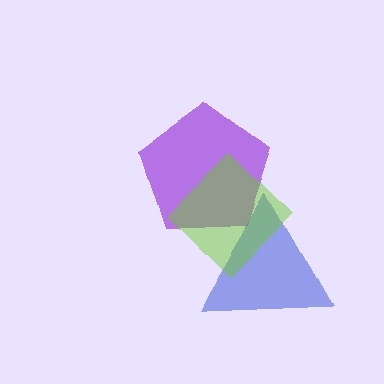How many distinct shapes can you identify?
There are 3 distinct shapes: a blue triangle, a purple pentagon, a lime diamond.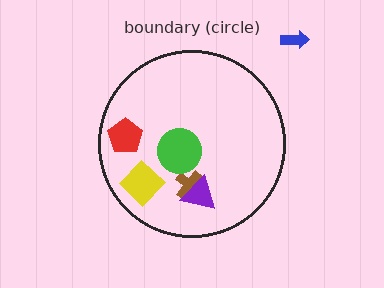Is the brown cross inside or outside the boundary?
Inside.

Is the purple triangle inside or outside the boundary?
Inside.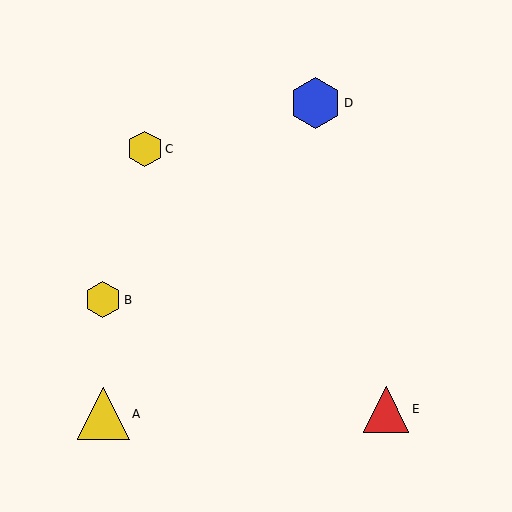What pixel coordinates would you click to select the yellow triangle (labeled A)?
Click at (103, 414) to select the yellow triangle A.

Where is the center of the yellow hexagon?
The center of the yellow hexagon is at (145, 149).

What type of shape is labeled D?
Shape D is a blue hexagon.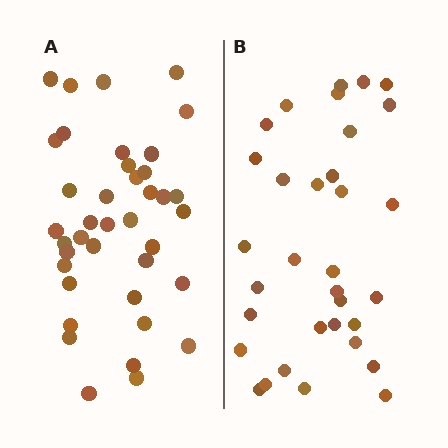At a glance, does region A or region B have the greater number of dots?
Region A (the left region) has more dots.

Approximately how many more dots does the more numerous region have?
Region A has about 6 more dots than region B.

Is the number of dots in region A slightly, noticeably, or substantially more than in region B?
Region A has only slightly more — the two regions are fairly close. The ratio is roughly 1.2 to 1.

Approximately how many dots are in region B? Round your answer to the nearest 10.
About 30 dots. (The exact count is 33, which rounds to 30.)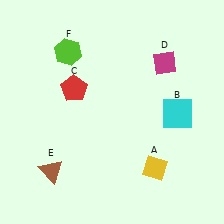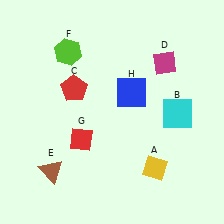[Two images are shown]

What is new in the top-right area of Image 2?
A blue square (H) was added in the top-right area of Image 2.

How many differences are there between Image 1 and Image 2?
There are 2 differences between the two images.